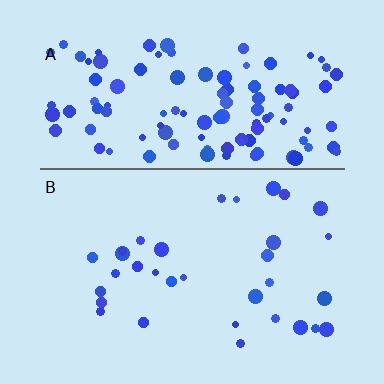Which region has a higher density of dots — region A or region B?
A (the top).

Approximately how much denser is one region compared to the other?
Approximately 3.5× — region A over region B.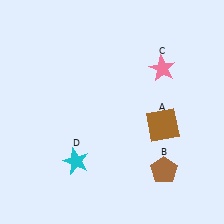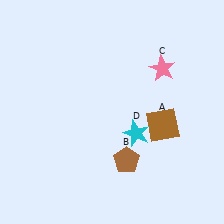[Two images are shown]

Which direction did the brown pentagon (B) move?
The brown pentagon (B) moved left.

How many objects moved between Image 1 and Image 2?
2 objects moved between the two images.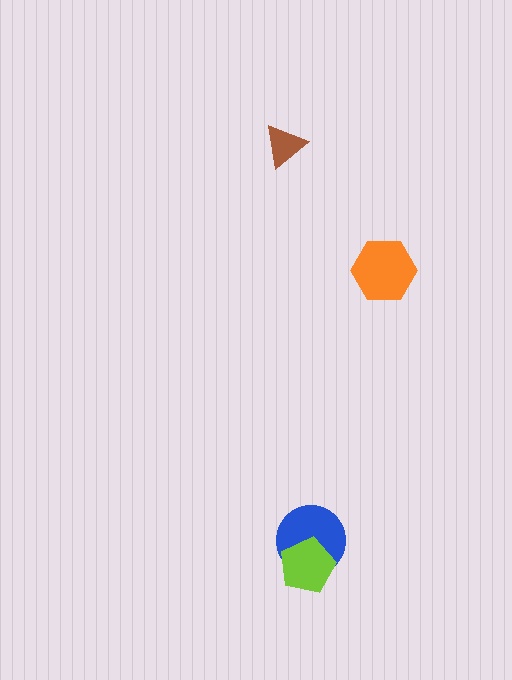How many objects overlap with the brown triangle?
0 objects overlap with the brown triangle.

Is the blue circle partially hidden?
Yes, it is partially covered by another shape.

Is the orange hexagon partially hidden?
No, no other shape covers it.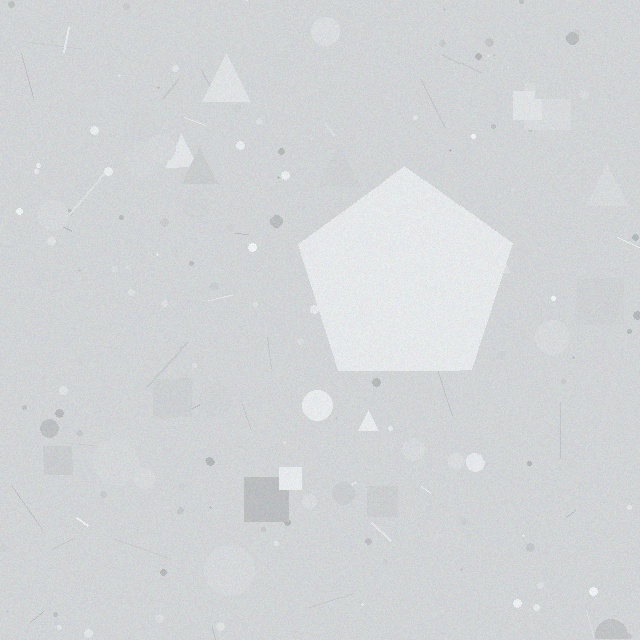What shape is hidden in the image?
A pentagon is hidden in the image.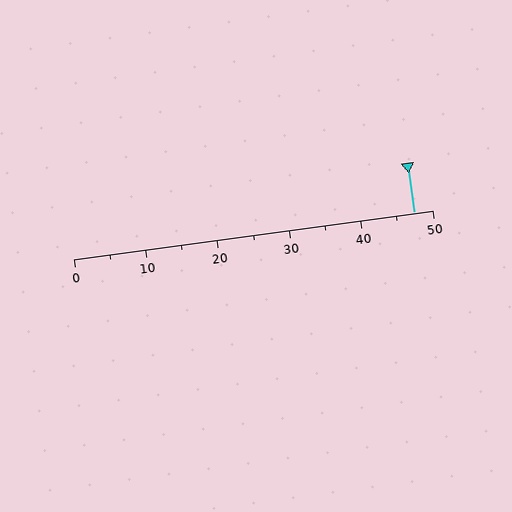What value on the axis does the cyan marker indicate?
The marker indicates approximately 47.5.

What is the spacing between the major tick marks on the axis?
The major ticks are spaced 10 apart.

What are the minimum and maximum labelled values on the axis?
The axis runs from 0 to 50.